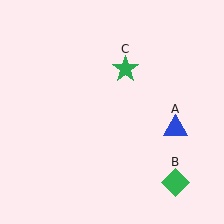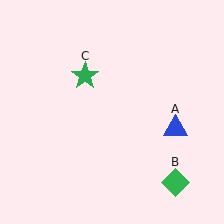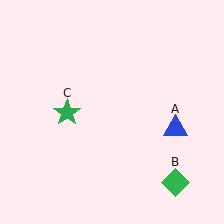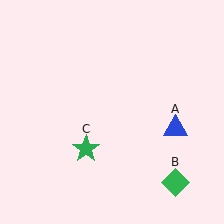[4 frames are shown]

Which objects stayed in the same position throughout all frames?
Blue triangle (object A) and green diamond (object B) remained stationary.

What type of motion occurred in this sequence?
The green star (object C) rotated counterclockwise around the center of the scene.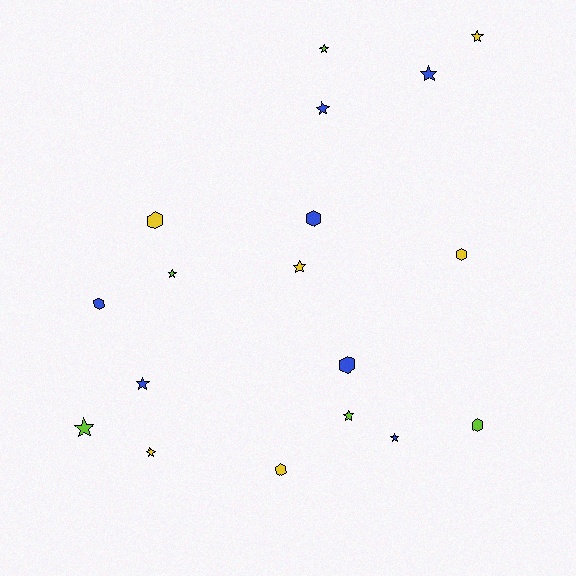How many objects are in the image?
There are 18 objects.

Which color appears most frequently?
Blue, with 7 objects.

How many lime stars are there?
There are 4 lime stars.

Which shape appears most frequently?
Star, with 11 objects.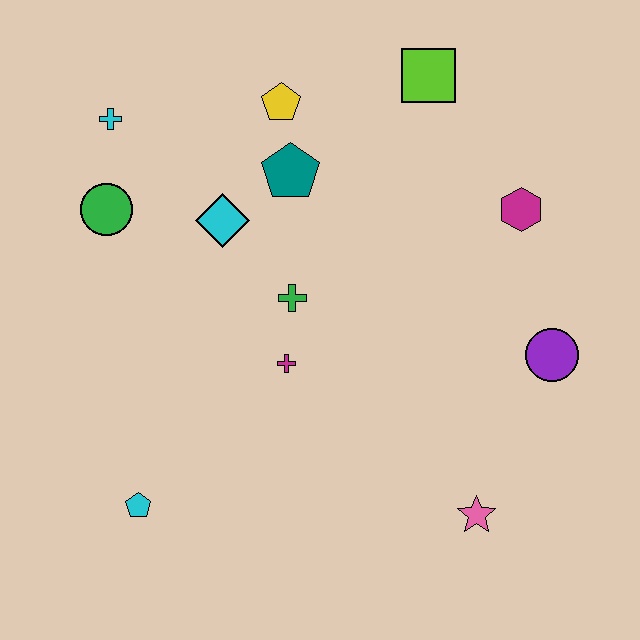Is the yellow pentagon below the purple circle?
No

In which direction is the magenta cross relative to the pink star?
The magenta cross is to the left of the pink star.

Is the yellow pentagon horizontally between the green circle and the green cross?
Yes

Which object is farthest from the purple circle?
The cyan cross is farthest from the purple circle.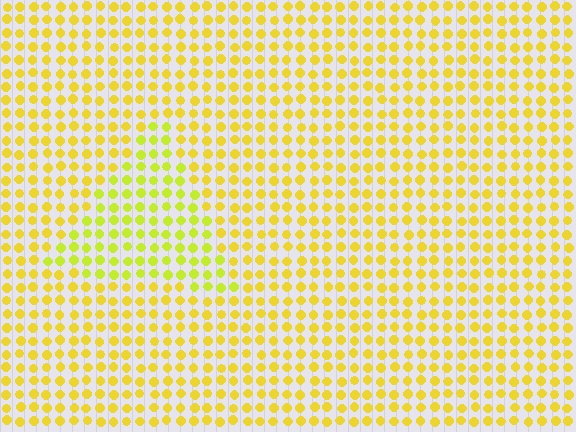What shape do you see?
I see a triangle.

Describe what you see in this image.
The image is filled with small yellow elements in a uniform arrangement. A triangle-shaped region is visible where the elements are tinted to a slightly different hue, forming a subtle color boundary.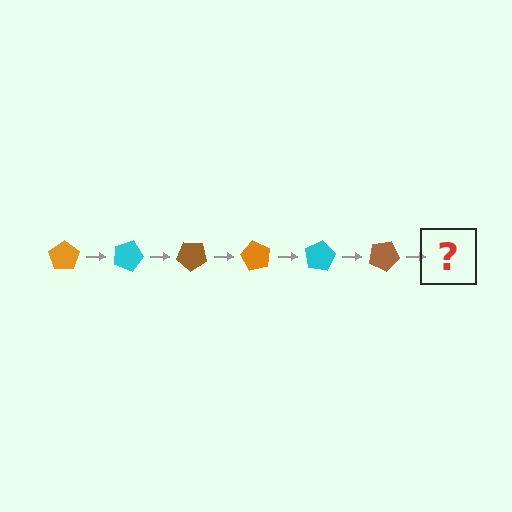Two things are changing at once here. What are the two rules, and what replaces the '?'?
The two rules are that it rotates 20 degrees each step and the color cycles through orange, cyan, and brown. The '?' should be an orange pentagon, rotated 120 degrees from the start.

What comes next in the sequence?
The next element should be an orange pentagon, rotated 120 degrees from the start.